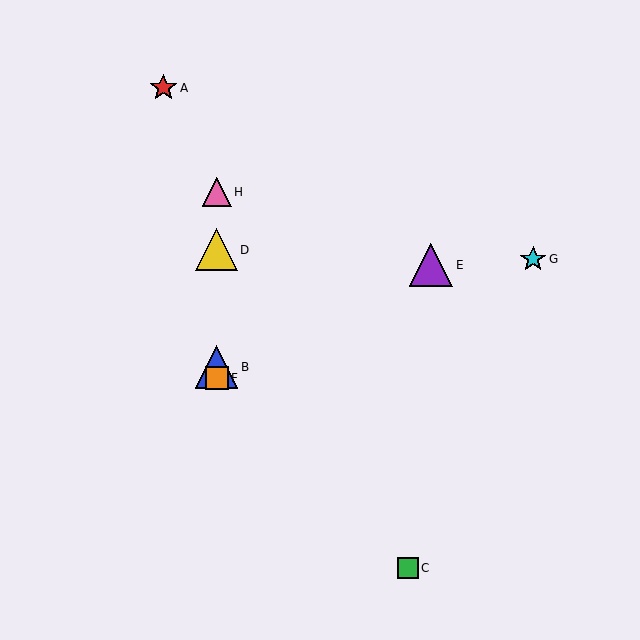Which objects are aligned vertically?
Objects B, D, F, H are aligned vertically.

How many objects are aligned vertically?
4 objects (B, D, F, H) are aligned vertically.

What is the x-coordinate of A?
Object A is at x≈163.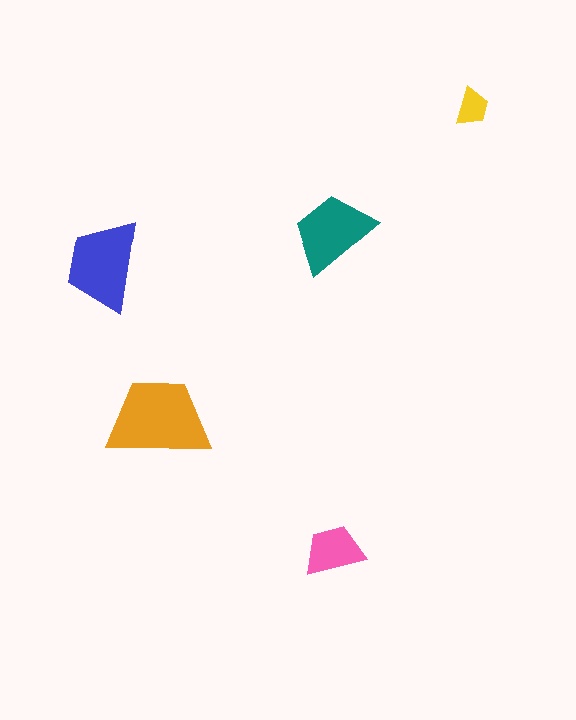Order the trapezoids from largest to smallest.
the orange one, the blue one, the teal one, the pink one, the yellow one.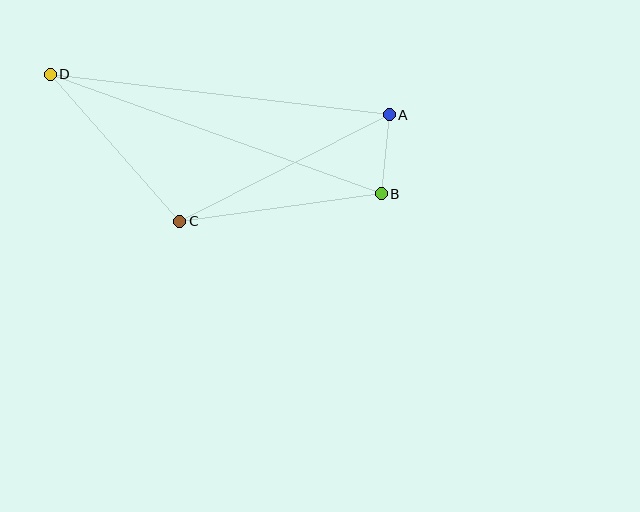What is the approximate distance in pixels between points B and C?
The distance between B and C is approximately 204 pixels.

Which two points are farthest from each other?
Points B and D are farthest from each other.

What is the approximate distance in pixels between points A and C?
The distance between A and C is approximately 235 pixels.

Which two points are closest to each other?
Points A and B are closest to each other.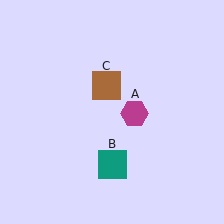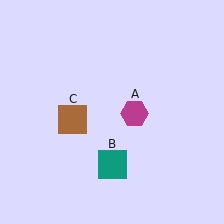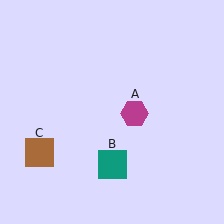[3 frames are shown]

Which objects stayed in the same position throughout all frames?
Magenta hexagon (object A) and teal square (object B) remained stationary.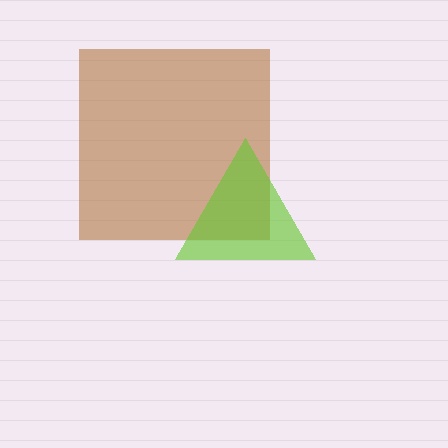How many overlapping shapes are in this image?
There are 2 overlapping shapes in the image.